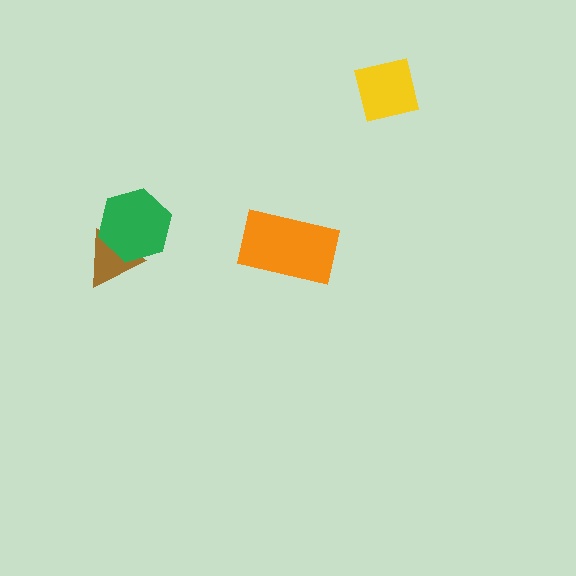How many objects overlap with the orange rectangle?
0 objects overlap with the orange rectangle.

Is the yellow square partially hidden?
No, no other shape covers it.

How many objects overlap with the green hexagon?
1 object overlaps with the green hexagon.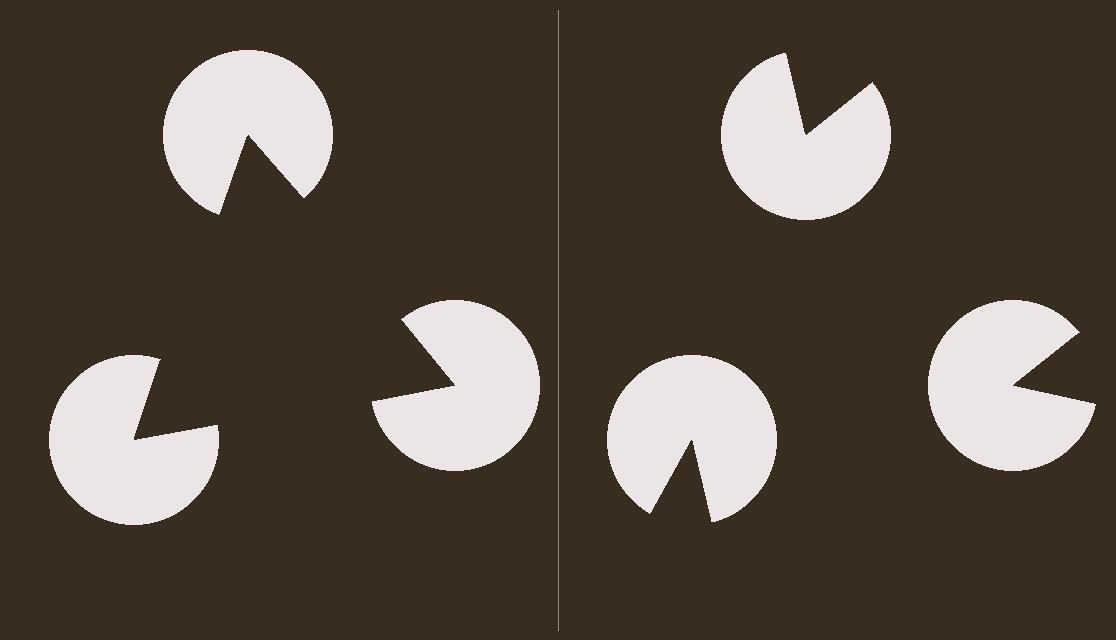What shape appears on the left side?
An illusory triangle.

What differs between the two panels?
The pac-man discs are positioned identically on both sides; only the wedge orientations differ. On the left they align to a triangle; on the right they are misaligned.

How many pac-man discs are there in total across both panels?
6 — 3 on each side.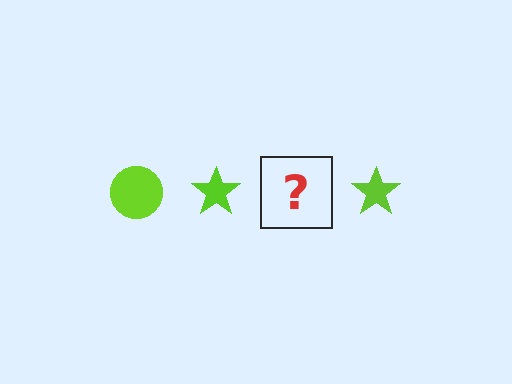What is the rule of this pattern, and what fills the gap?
The rule is that the pattern cycles through circle, star shapes in lime. The gap should be filled with a lime circle.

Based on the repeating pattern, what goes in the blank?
The blank should be a lime circle.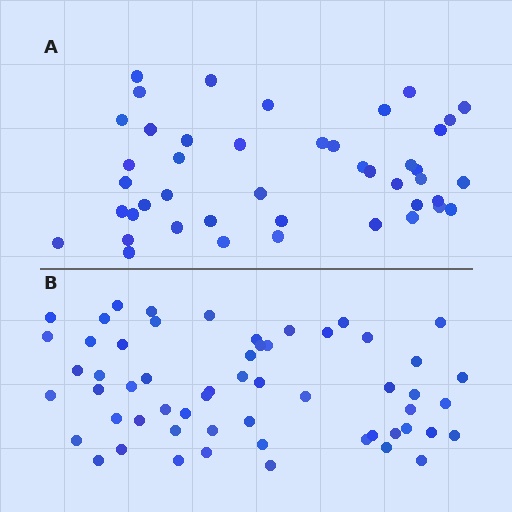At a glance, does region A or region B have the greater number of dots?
Region B (the bottom region) has more dots.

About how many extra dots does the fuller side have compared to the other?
Region B has approximately 15 more dots than region A.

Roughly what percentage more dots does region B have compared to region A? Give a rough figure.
About 30% more.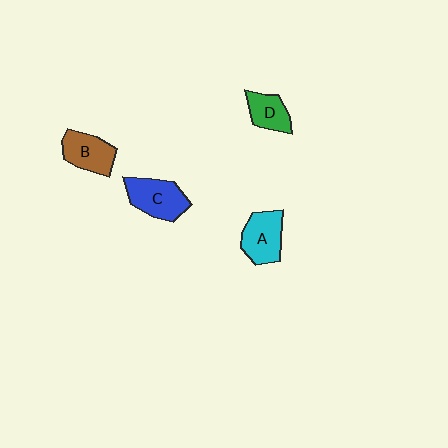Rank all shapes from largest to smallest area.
From largest to smallest: C (blue), A (cyan), B (brown), D (green).